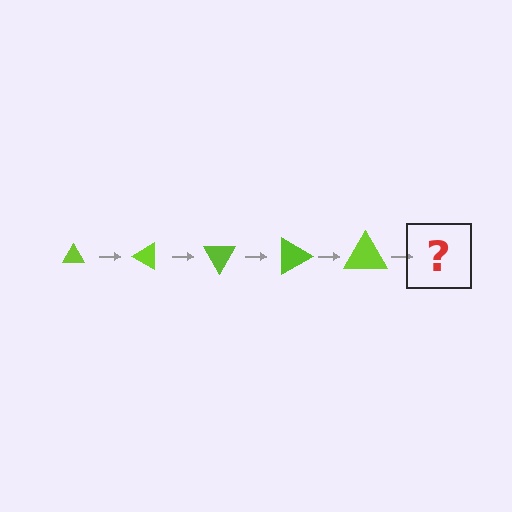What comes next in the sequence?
The next element should be a triangle, larger than the previous one and rotated 150 degrees from the start.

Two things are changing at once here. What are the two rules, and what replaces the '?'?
The two rules are that the triangle grows larger each step and it rotates 30 degrees each step. The '?' should be a triangle, larger than the previous one and rotated 150 degrees from the start.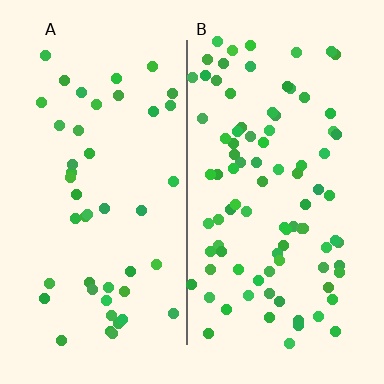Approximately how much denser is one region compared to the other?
Approximately 2.0× — region B over region A.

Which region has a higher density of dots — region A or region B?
B (the right).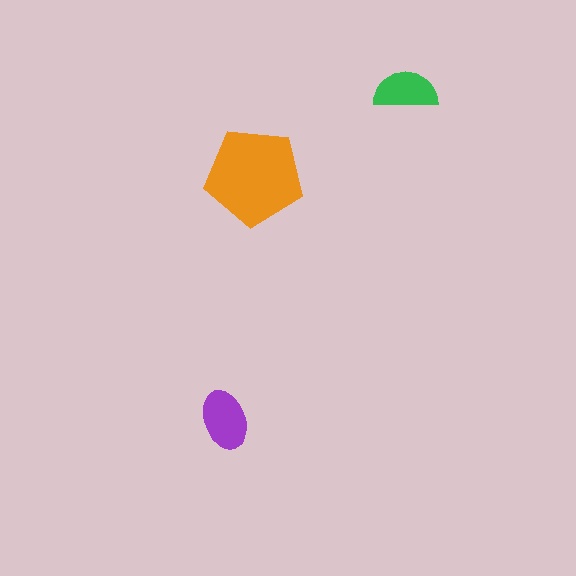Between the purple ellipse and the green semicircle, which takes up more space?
The purple ellipse.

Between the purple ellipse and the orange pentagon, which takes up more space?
The orange pentagon.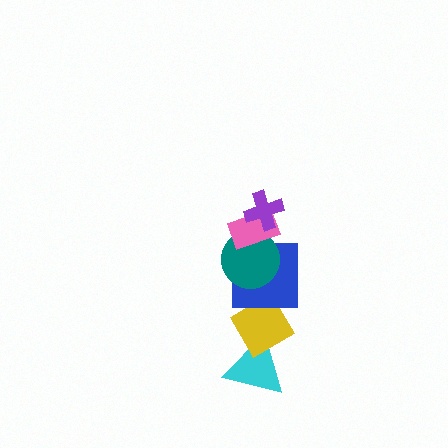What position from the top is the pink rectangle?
The pink rectangle is 2nd from the top.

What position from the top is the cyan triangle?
The cyan triangle is 6th from the top.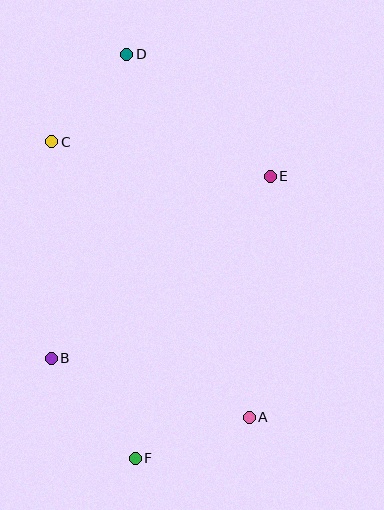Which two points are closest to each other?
Points C and D are closest to each other.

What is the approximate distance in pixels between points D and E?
The distance between D and E is approximately 189 pixels.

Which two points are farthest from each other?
Points D and F are farthest from each other.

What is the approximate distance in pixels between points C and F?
The distance between C and F is approximately 328 pixels.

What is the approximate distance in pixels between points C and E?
The distance between C and E is approximately 222 pixels.